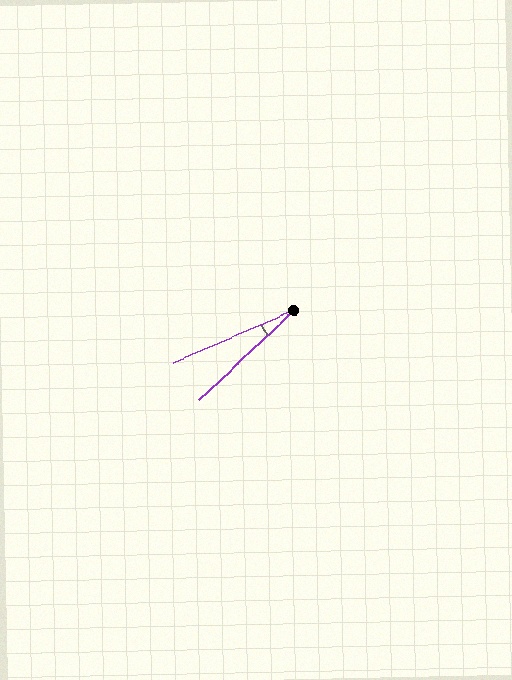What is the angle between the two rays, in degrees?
Approximately 20 degrees.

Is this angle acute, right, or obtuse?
It is acute.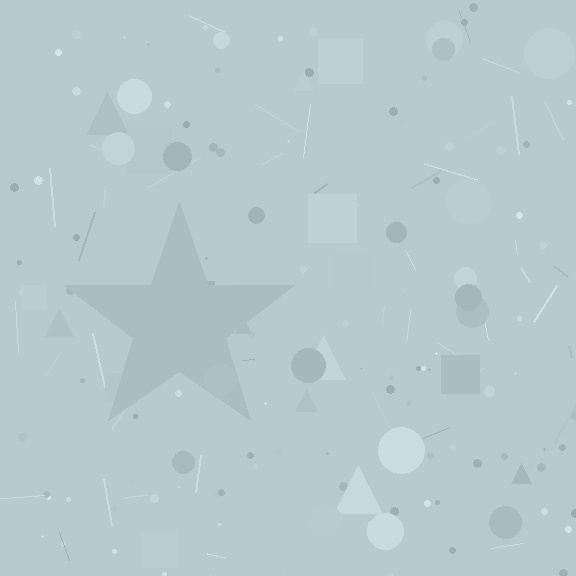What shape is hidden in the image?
A star is hidden in the image.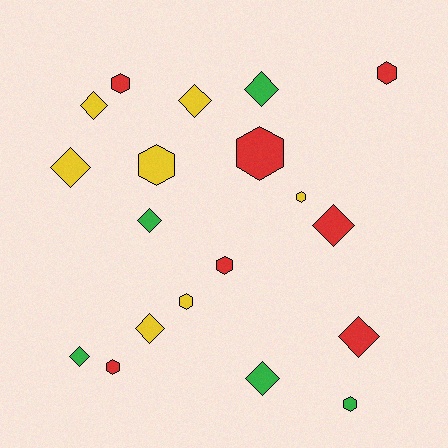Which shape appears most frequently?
Diamond, with 10 objects.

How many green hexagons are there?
There is 1 green hexagon.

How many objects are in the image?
There are 19 objects.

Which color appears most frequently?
Red, with 7 objects.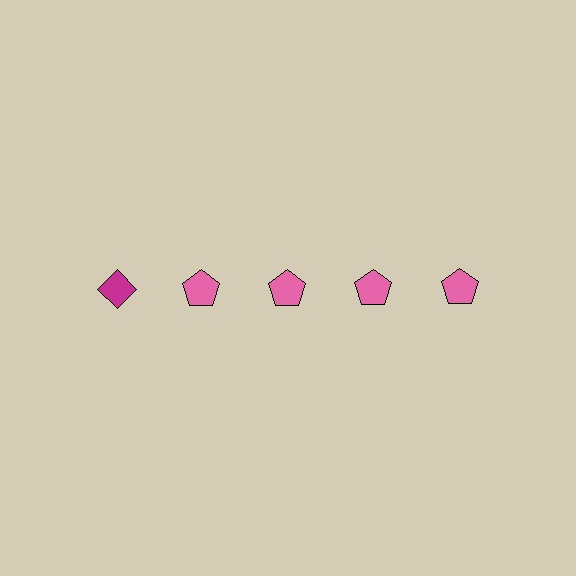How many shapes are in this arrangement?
There are 5 shapes arranged in a grid pattern.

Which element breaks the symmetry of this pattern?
The magenta diamond in the top row, leftmost column breaks the symmetry. All other shapes are pink pentagons.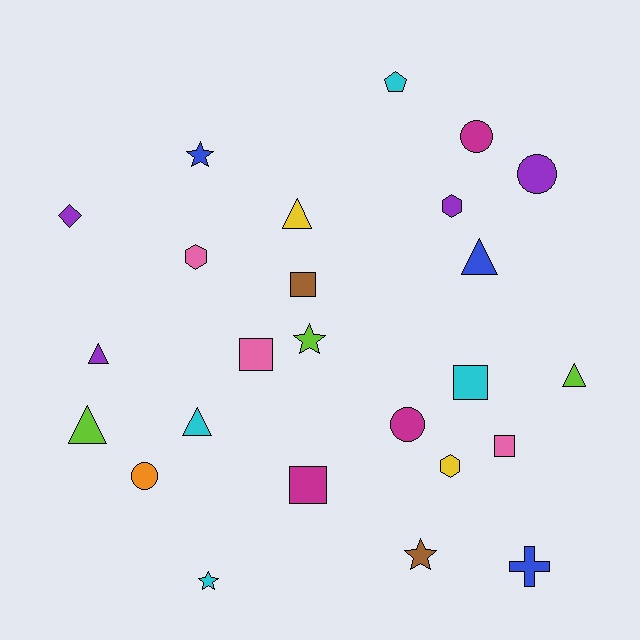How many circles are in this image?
There are 4 circles.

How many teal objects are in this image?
There are no teal objects.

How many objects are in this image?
There are 25 objects.